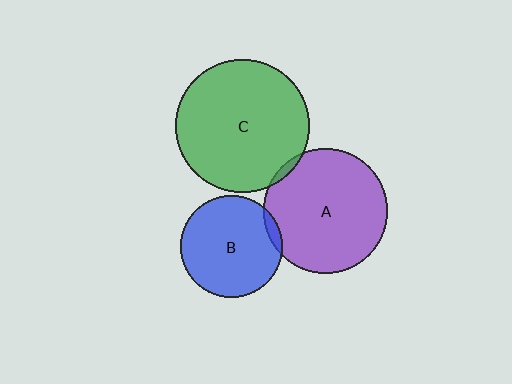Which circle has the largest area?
Circle C (green).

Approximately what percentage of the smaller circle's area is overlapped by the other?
Approximately 5%.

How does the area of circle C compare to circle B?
Approximately 1.7 times.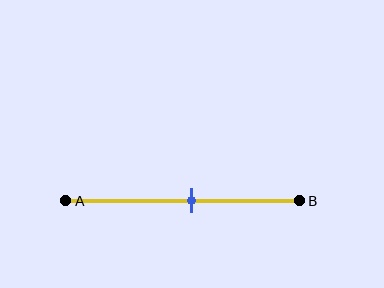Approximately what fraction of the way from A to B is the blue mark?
The blue mark is approximately 55% of the way from A to B.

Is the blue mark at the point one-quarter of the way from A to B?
No, the mark is at about 55% from A, not at the 25% one-quarter point.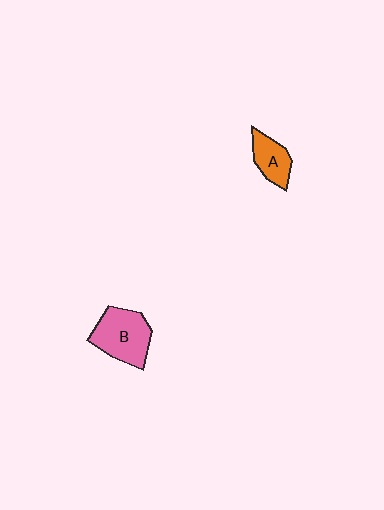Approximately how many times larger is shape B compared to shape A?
Approximately 1.7 times.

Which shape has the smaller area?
Shape A (orange).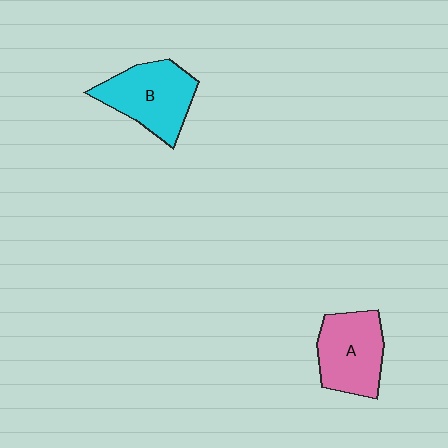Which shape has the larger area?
Shape B (cyan).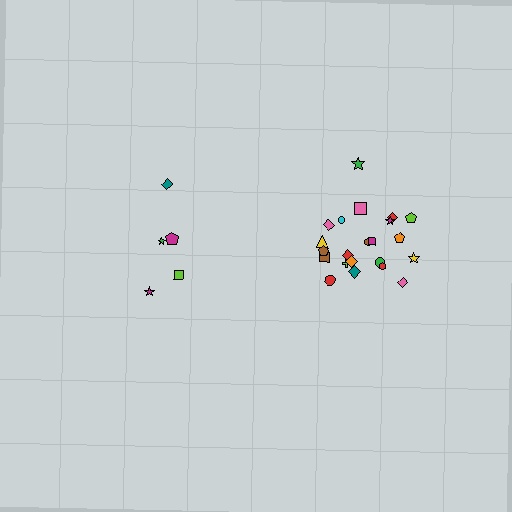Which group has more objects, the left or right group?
The right group.